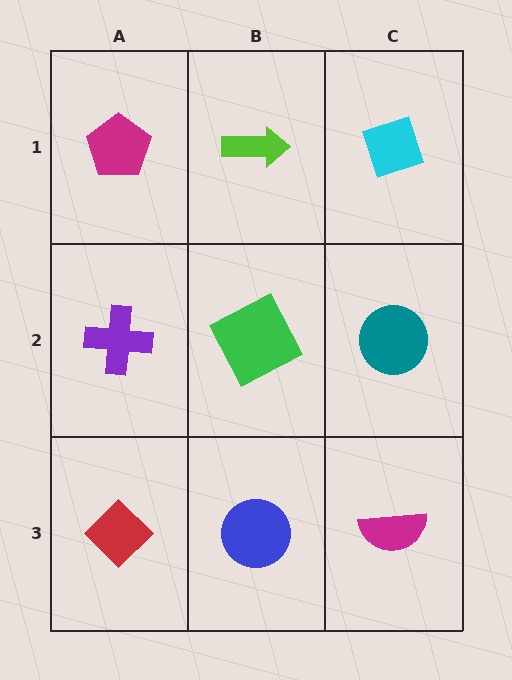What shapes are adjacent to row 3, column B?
A green square (row 2, column B), a red diamond (row 3, column A), a magenta semicircle (row 3, column C).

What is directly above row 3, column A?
A purple cross.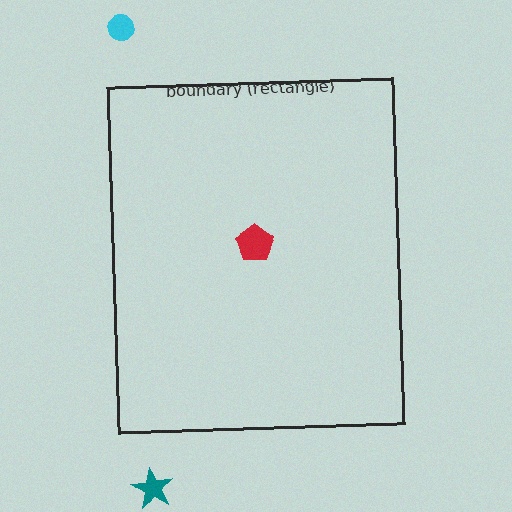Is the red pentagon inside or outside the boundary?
Inside.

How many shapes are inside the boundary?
1 inside, 2 outside.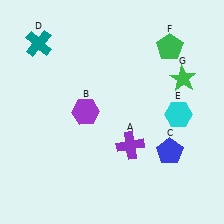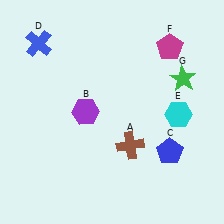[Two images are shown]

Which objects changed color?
A changed from purple to brown. D changed from teal to blue. F changed from green to magenta.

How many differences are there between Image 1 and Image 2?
There are 3 differences between the two images.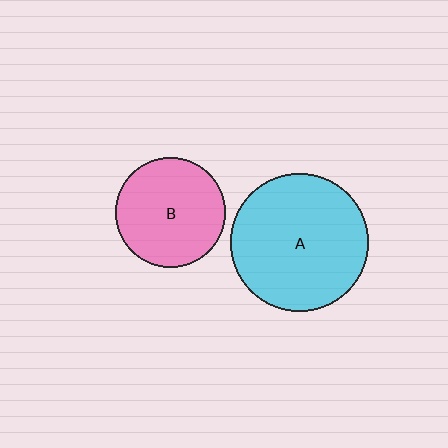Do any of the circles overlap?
No, none of the circles overlap.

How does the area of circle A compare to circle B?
Approximately 1.6 times.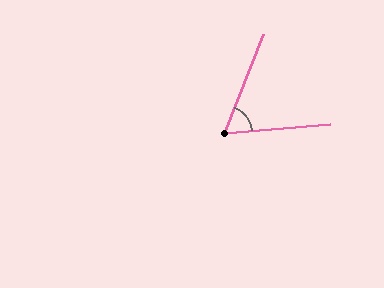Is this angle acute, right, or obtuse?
It is acute.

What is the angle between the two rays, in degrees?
Approximately 64 degrees.